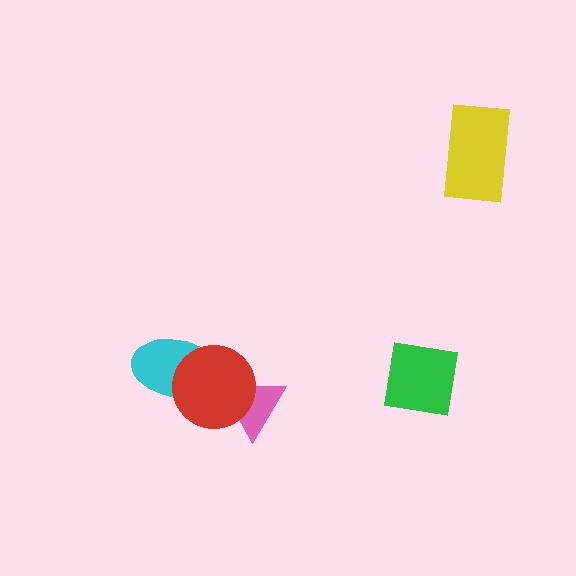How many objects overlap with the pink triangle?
1 object overlaps with the pink triangle.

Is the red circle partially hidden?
No, no other shape covers it.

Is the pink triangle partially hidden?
Yes, it is partially covered by another shape.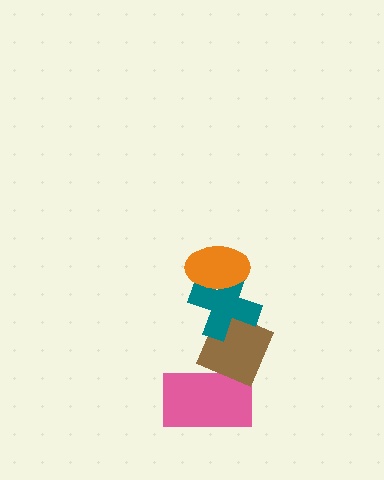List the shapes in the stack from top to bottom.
From top to bottom: the orange ellipse, the teal cross, the brown diamond, the pink rectangle.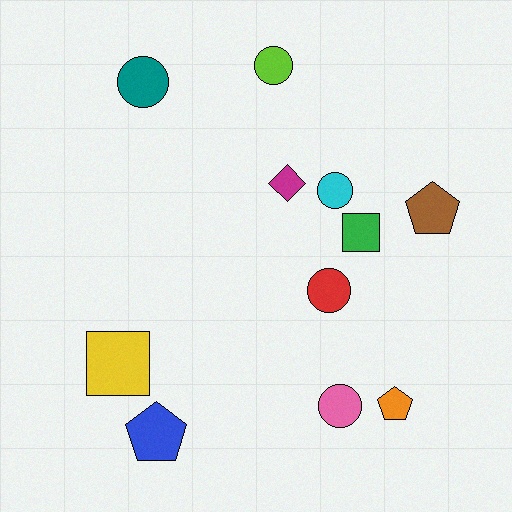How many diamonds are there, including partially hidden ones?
There is 1 diamond.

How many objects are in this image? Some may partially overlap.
There are 11 objects.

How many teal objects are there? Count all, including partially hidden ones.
There is 1 teal object.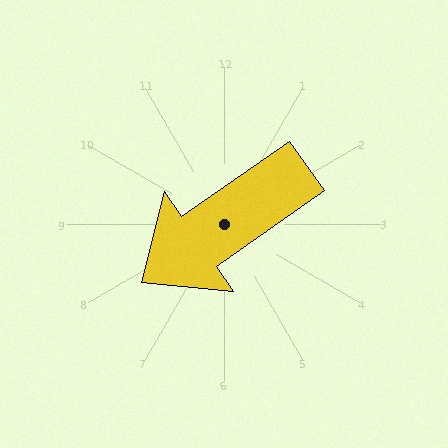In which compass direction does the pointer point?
Southwest.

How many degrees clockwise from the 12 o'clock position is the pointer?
Approximately 235 degrees.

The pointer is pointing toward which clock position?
Roughly 8 o'clock.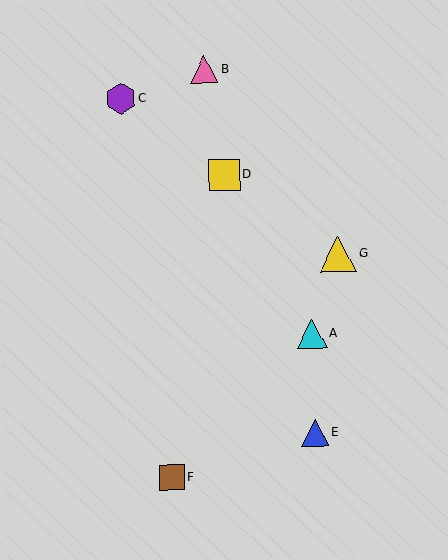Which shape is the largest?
The yellow triangle (labeled G) is the largest.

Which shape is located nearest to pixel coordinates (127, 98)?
The purple hexagon (labeled C) at (121, 99) is nearest to that location.